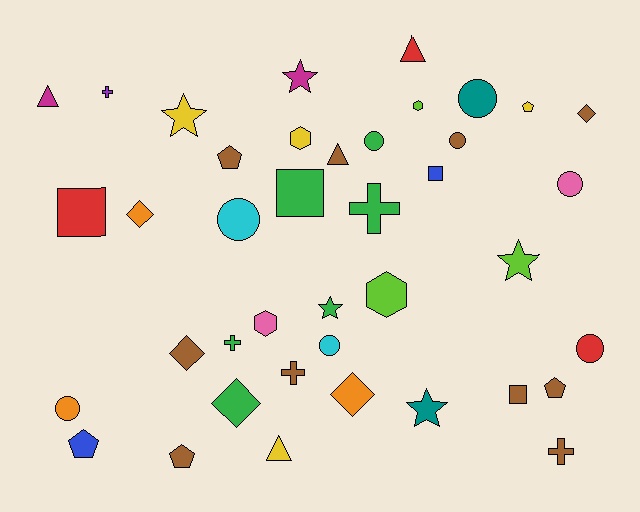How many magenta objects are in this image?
There are 2 magenta objects.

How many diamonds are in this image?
There are 5 diamonds.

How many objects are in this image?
There are 40 objects.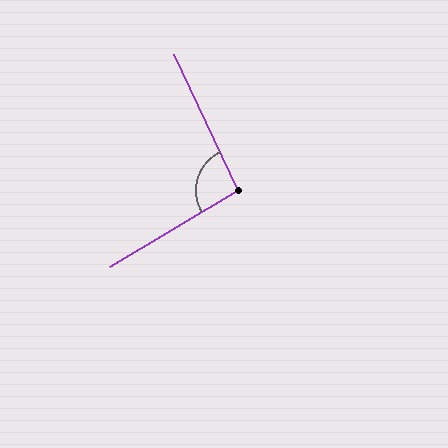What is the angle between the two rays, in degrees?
Approximately 96 degrees.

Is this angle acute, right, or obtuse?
It is obtuse.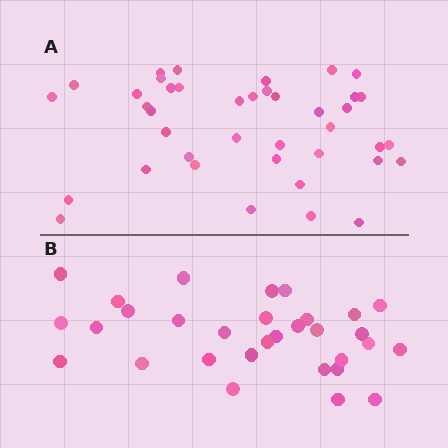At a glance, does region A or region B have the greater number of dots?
Region A (the top region) has more dots.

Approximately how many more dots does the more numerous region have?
Region A has roughly 8 or so more dots than region B.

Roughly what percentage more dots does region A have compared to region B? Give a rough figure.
About 30% more.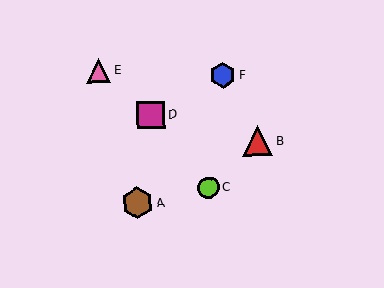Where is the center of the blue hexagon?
The center of the blue hexagon is at (223, 76).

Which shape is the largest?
The brown hexagon (labeled A) is the largest.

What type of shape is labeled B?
Shape B is a red triangle.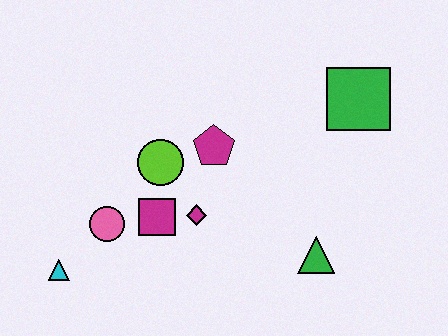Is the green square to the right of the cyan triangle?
Yes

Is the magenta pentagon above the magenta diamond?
Yes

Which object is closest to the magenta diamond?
The magenta square is closest to the magenta diamond.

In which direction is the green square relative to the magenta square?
The green square is to the right of the magenta square.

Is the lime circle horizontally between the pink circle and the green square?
Yes